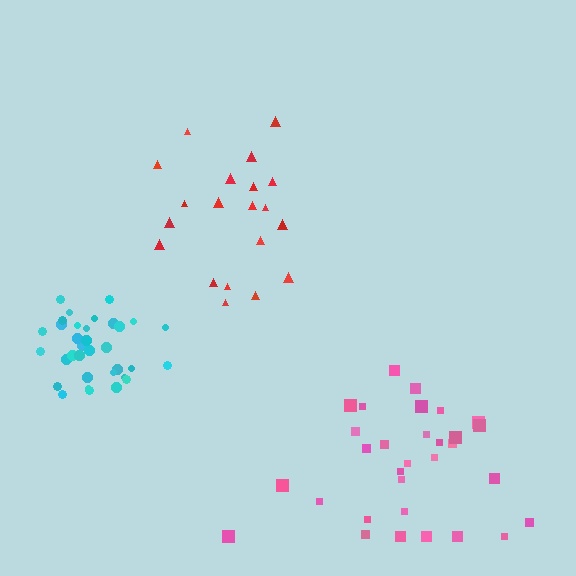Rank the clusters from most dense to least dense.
cyan, pink, red.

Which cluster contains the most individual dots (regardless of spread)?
Cyan (34).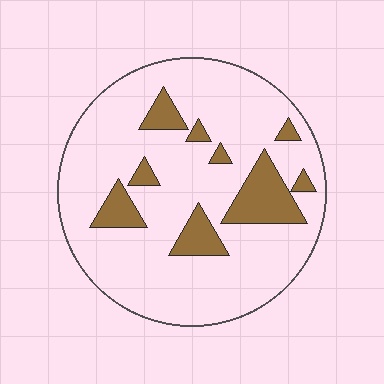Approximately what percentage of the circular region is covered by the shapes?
Approximately 15%.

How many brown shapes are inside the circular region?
9.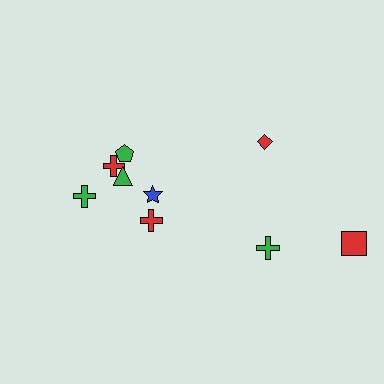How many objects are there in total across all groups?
There are 9 objects.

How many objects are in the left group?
There are 6 objects.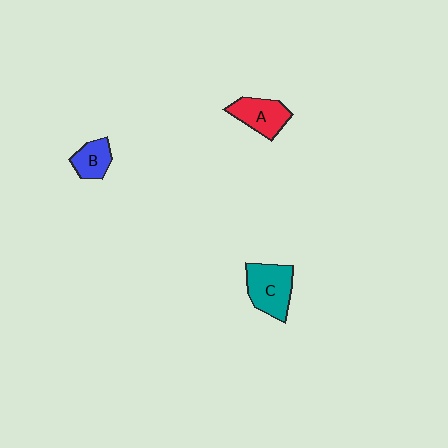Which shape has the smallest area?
Shape B (blue).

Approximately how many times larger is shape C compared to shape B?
Approximately 1.7 times.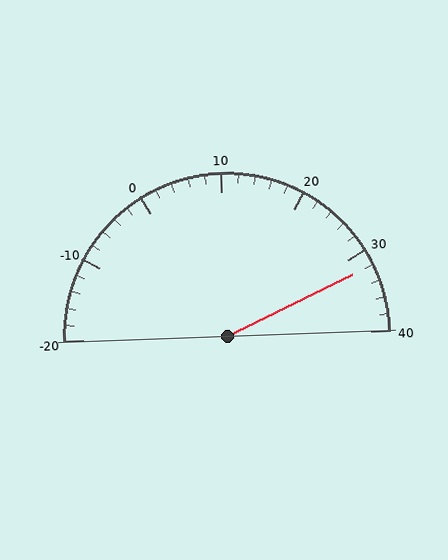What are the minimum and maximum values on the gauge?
The gauge ranges from -20 to 40.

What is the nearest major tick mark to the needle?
The nearest major tick mark is 30.